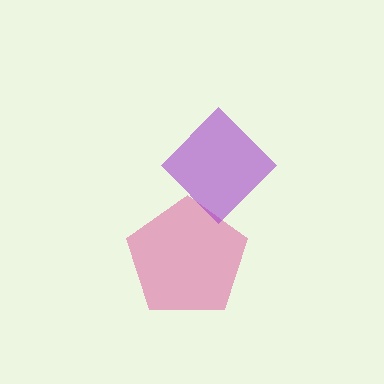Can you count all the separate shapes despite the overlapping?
Yes, there are 2 separate shapes.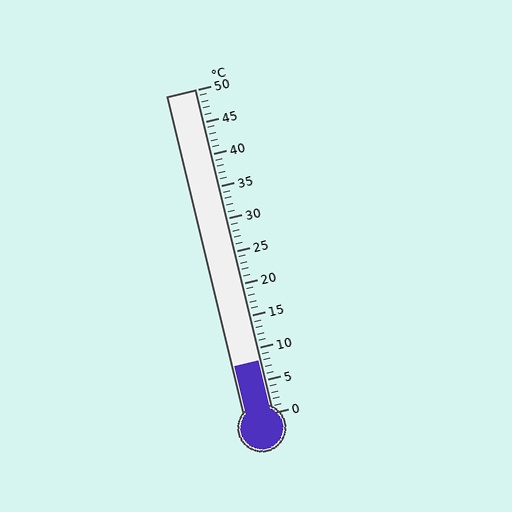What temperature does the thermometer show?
The thermometer shows approximately 8°C.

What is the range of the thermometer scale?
The thermometer scale ranges from 0°C to 50°C.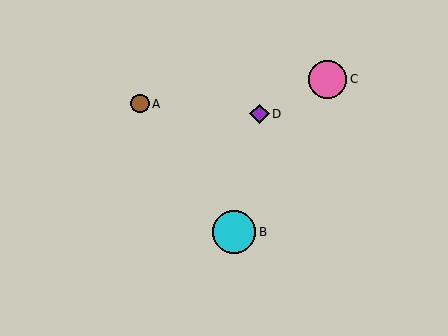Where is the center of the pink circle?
The center of the pink circle is at (327, 79).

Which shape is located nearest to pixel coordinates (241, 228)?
The cyan circle (labeled B) at (234, 232) is nearest to that location.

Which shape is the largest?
The cyan circle (labeled B) is the largest.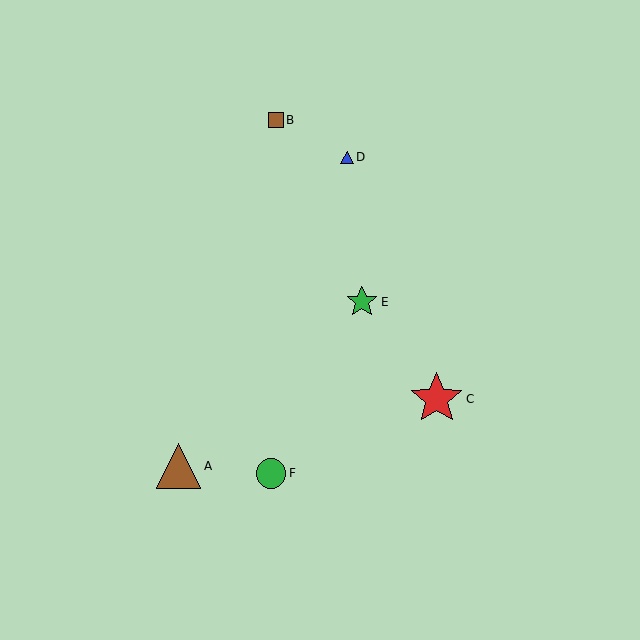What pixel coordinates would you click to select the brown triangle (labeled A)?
Click at (178, 466) to select the brown triangle A.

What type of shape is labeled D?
Shape D is a blue triangle.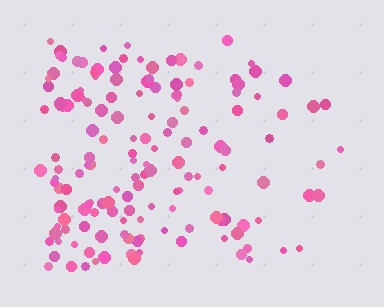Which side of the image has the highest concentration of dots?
The left.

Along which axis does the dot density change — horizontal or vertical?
Horizontal.